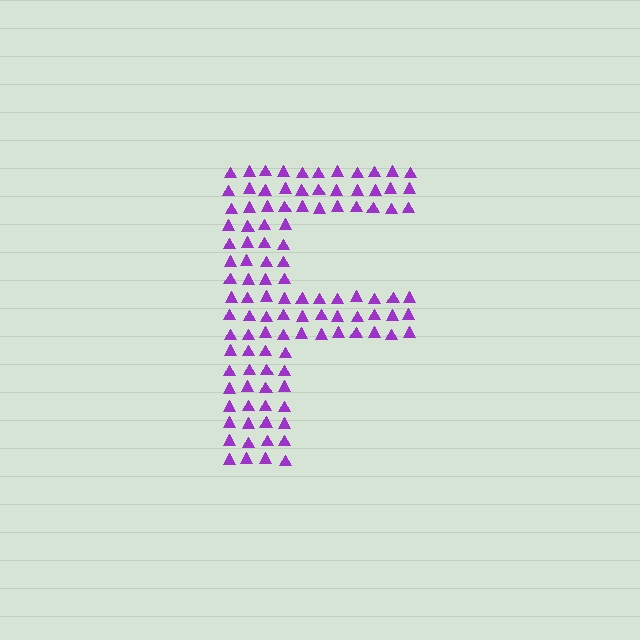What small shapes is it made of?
It is made of small triangles.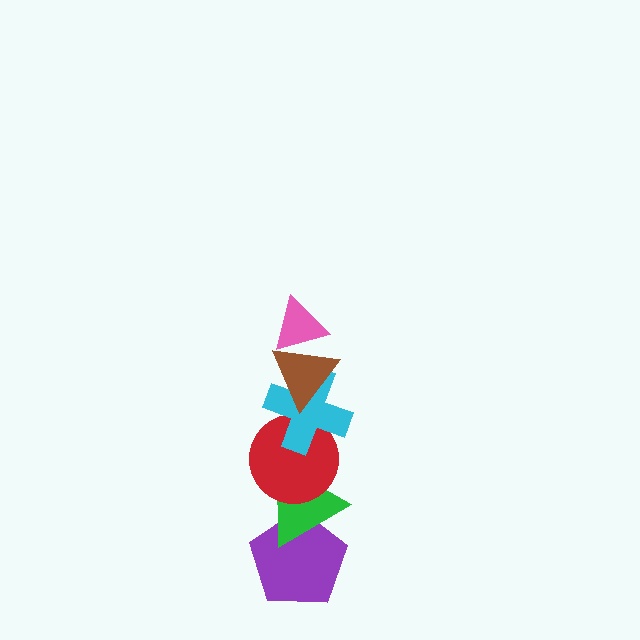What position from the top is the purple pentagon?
The purple pentagon is 6th from the top.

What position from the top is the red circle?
The red circle is 4th from the top.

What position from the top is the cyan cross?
The cyan cross is 3rd from the top.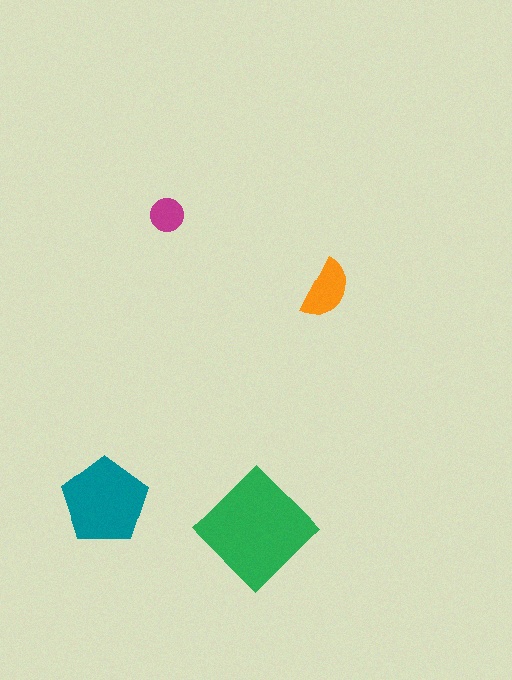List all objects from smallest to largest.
The magenta circle, the orange semicircle, the teal pentagon, the green diamond.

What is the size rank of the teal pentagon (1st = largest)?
2nd.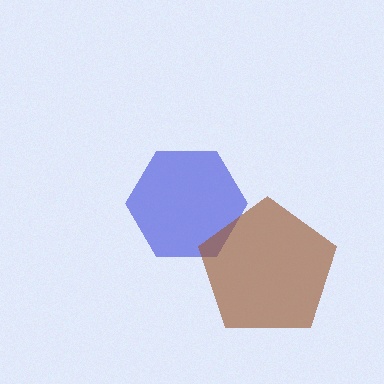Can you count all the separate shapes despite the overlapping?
Yes, there are 2 separate shapes.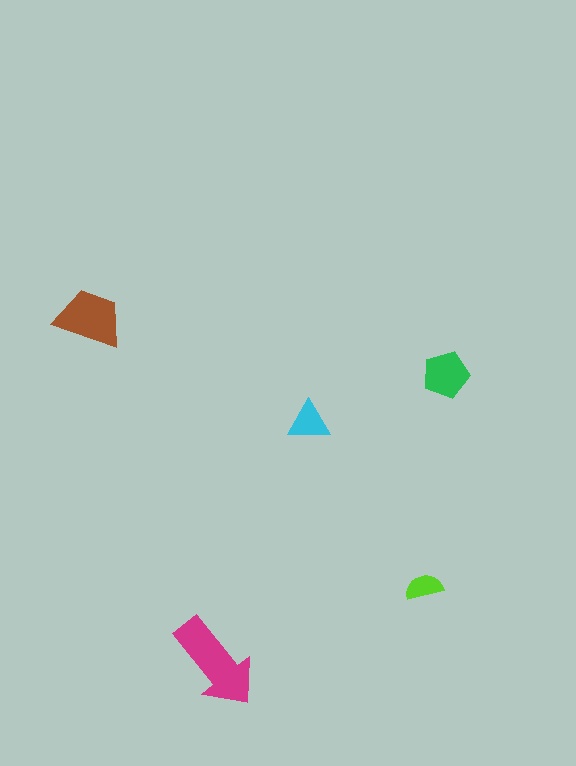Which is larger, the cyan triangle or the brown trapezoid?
The brown trapezoid.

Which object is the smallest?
The lime semicircle.